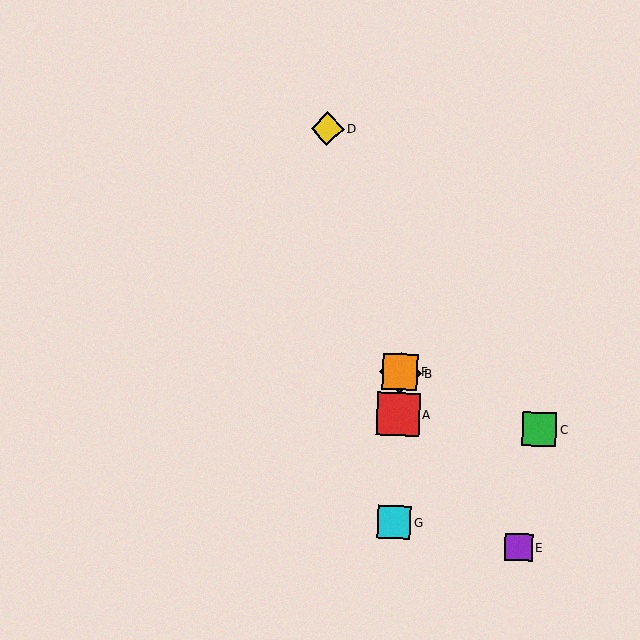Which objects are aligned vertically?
Objects A, B, F, G are aligned vertically.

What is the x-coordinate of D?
Object D is at x≈327.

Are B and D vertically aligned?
No, B is at x≈400 and D is at x≈327.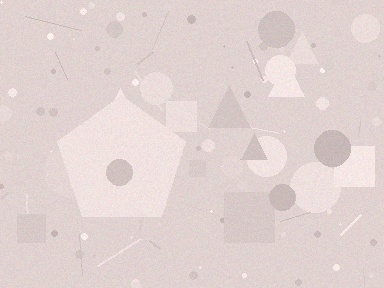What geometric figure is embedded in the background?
A pentagon is embedded in the background.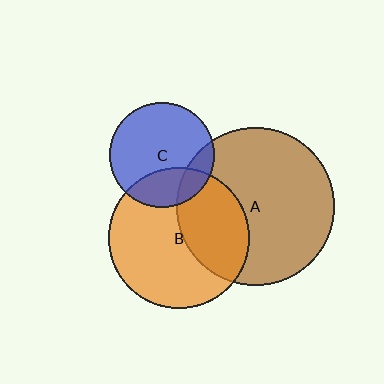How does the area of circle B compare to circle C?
Approximately 1.8 times.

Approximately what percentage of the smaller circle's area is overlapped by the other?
Approximately 40%.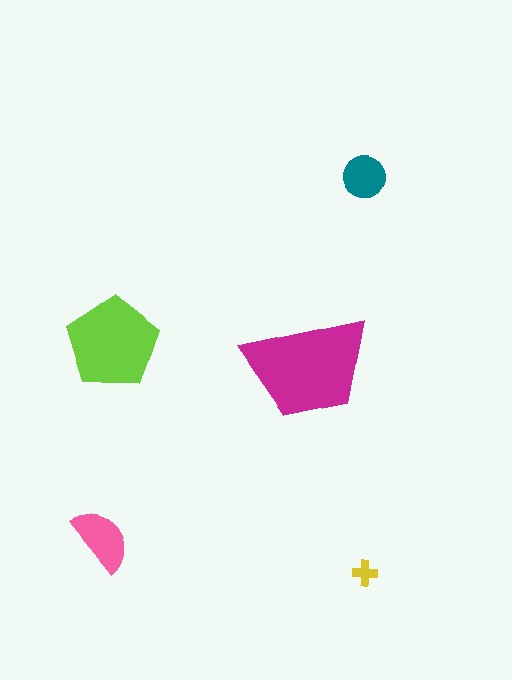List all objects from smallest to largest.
The yellow cross, the teal circle, the pink semicircle, the lime pentagon, the magenta trapezoid.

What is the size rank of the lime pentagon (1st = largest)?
2nd.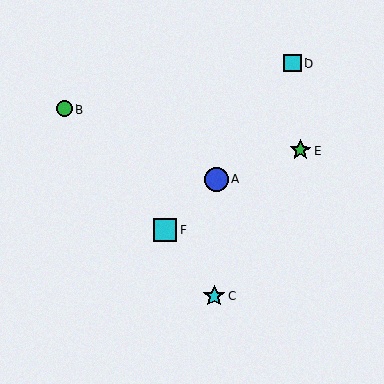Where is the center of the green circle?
The center of the green circle is at (65, 109).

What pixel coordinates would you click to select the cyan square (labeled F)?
Click at (165, 230) to select the cyan square F.